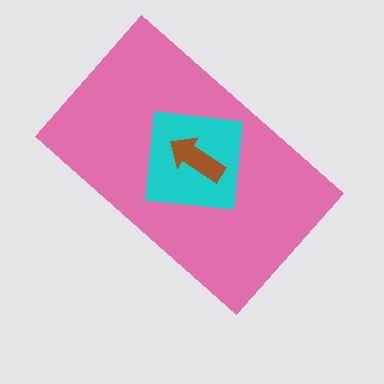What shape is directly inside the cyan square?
The brown arrow.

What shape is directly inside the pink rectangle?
The cyan square.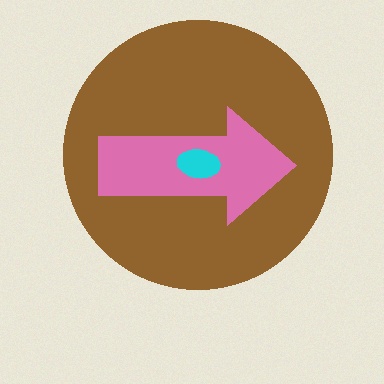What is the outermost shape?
The brown circle.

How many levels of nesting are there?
3.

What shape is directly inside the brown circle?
The pink arrow.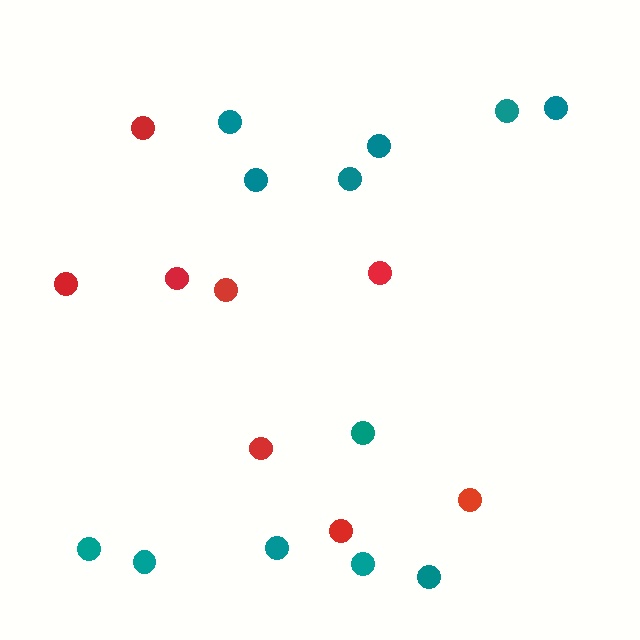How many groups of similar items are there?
There are 2 groups: one group of teal circles (12) and one group of red circles (8).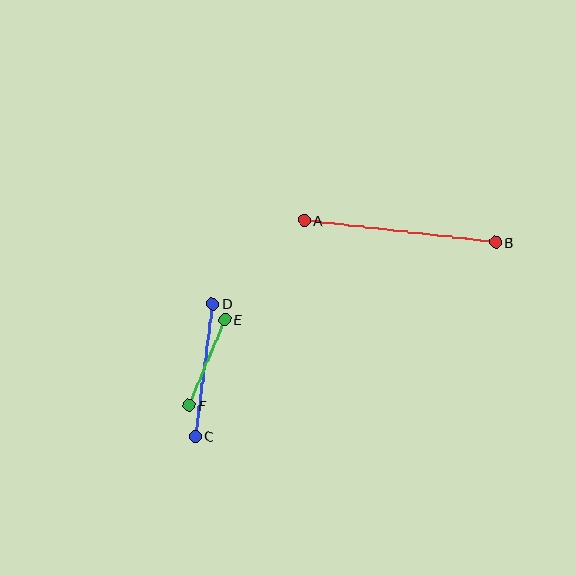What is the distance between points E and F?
The distance is approximately 93 pixels.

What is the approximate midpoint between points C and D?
The midpoint is at approximately (204, 370) pixels.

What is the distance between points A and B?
The distance is approximately 193 pixels.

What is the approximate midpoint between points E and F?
The midpoint is at approximately (207, 362) pixels.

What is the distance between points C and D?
The distance is approximately 133 pixels.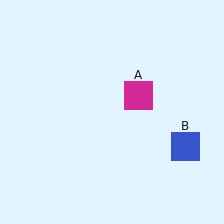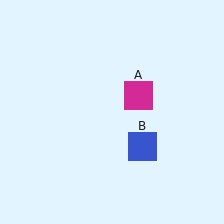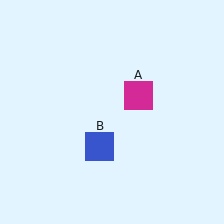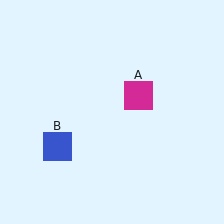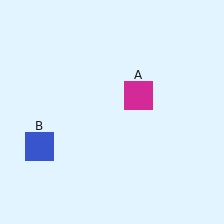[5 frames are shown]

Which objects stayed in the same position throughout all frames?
Magenta square (object A) remained stationary.